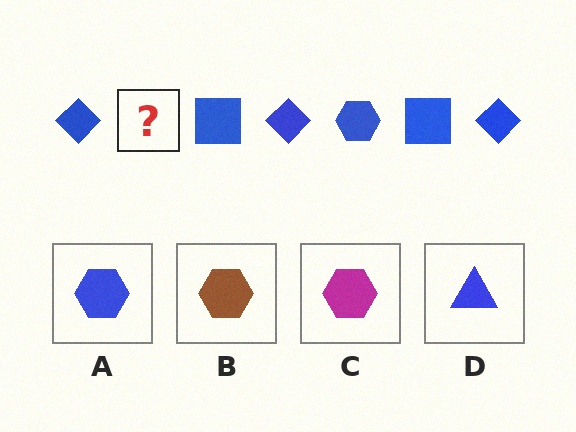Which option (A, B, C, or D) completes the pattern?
A.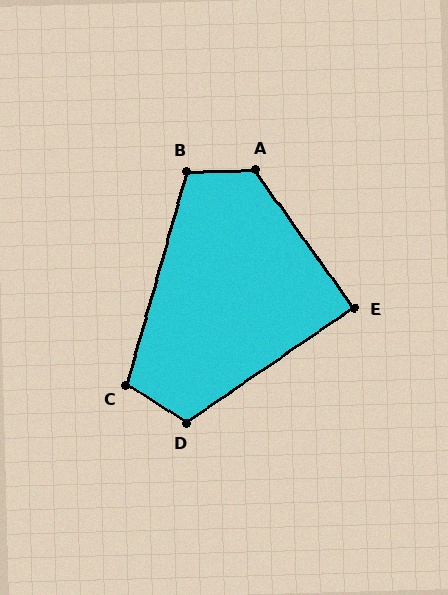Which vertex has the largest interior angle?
A, at approximately 124 degrees.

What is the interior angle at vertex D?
Approximately 113 degrees (obtuse).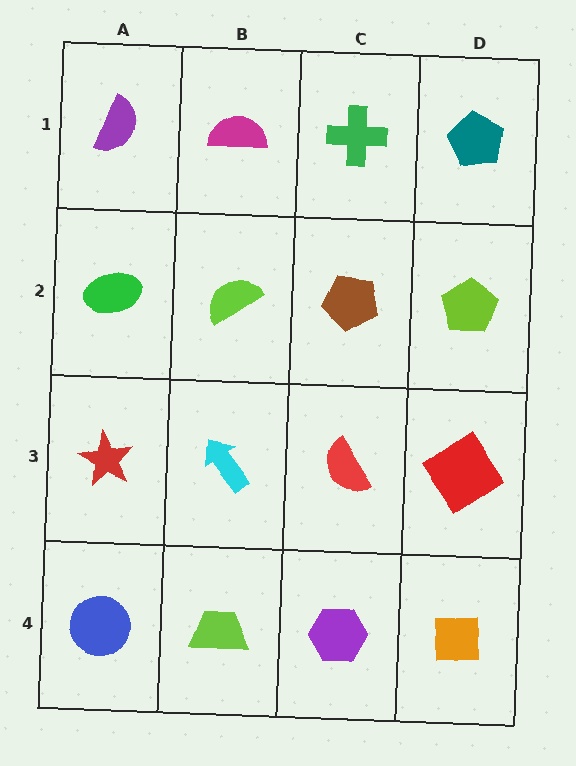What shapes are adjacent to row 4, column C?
A red semicircle (row 3, column C), a lime trapezoid (row 4, column B), an orange square (row 4, column D).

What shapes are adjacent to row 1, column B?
A lime semicircle (row 2, column B), a purple semicircle (row 1, column A), a green cross (row 1, column C).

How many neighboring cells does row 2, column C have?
4.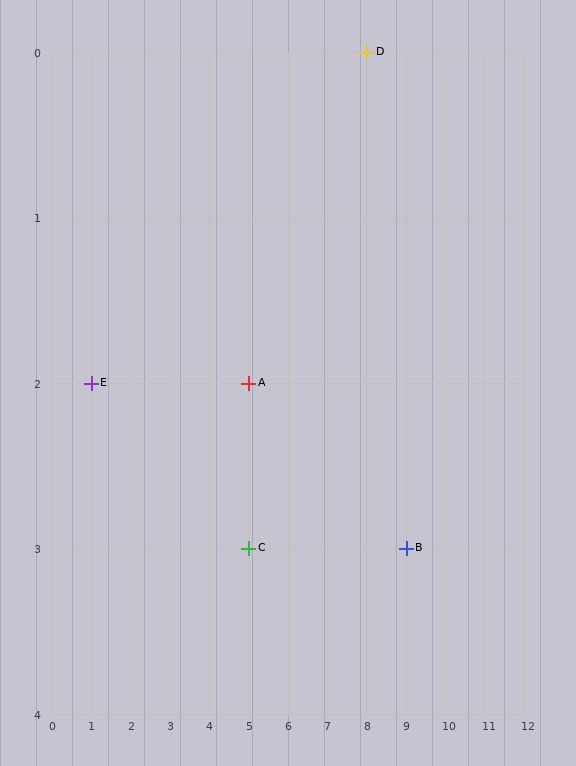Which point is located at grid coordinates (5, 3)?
Point C is at (5, 3).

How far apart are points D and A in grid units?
Points D and A are 3 columns and 2 rows apart (about 3.6 grid units diagonally).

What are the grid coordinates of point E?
Point E is at grid coordinates (1, 2).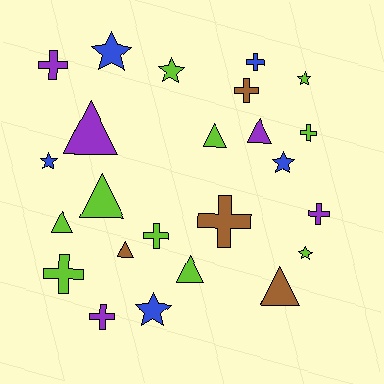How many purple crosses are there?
There are 3 purple crosses.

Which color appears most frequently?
Lime, with 10 objects.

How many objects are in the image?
There are 24 objects.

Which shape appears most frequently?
Cross, with 9 objects.